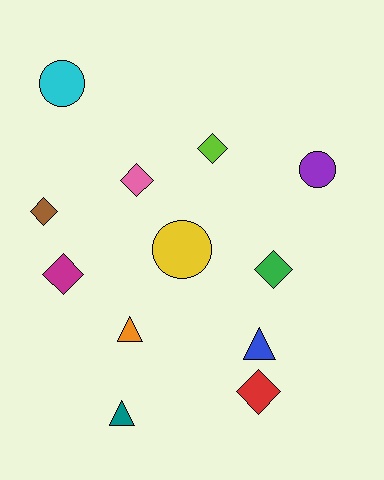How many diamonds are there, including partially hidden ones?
There are 6 diamonds.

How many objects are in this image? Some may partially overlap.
There are 12 objects.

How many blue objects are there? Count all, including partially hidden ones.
There is 1 blue object.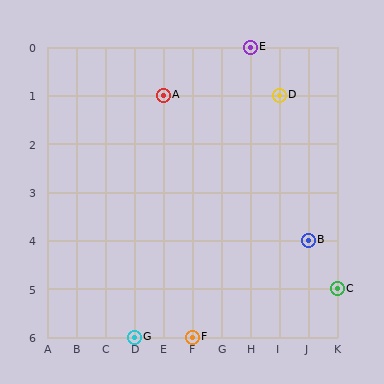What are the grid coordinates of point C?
Point C is at grid coordinates (K, 5).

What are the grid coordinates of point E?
Point E is at grid coordinates (H, 0).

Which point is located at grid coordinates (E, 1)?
Point A is at (E, 1).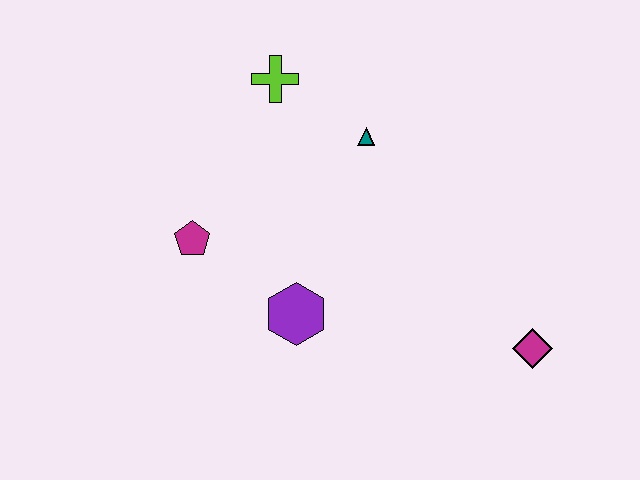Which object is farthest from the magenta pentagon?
The magenta diamond is farthest from the magenta pentagon.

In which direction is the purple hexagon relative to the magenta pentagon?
The purple hexagon is to the right of the magenta pentagon.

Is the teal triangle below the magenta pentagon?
No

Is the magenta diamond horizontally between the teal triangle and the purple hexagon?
No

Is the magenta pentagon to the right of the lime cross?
No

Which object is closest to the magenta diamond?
The purple hexagon is closest to the magenta diamond.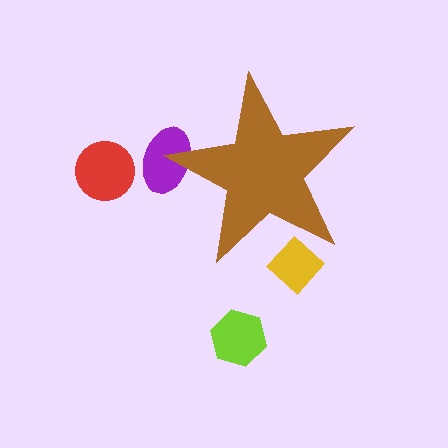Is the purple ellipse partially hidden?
Yes, the purple ellipse is partially hidden behind the brown star.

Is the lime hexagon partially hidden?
No, the lime hexagon is fully visible.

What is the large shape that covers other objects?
A brown star.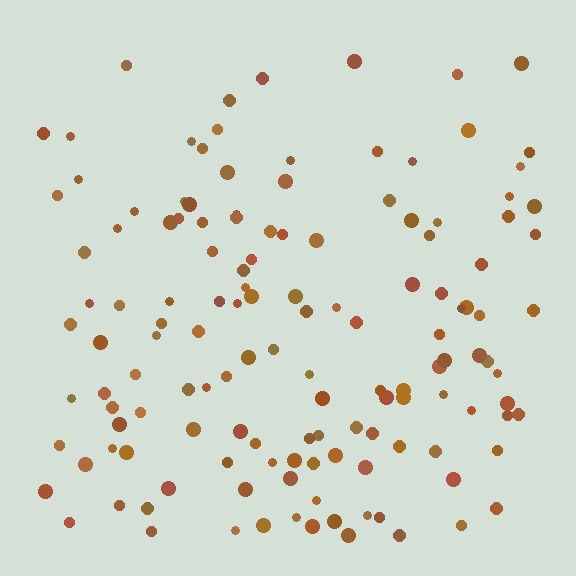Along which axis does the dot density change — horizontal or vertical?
Vertical.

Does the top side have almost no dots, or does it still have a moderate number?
Still a moderate number, just noticeably fewer than the bottom.